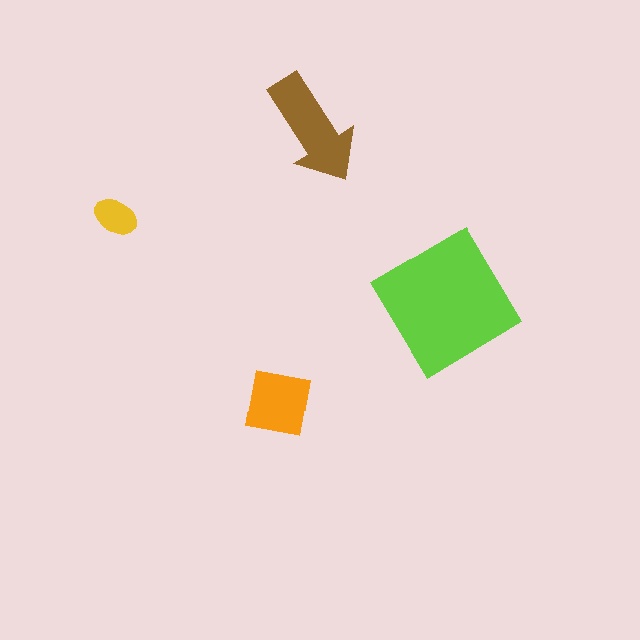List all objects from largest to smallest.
The lime diamond, the brown arrow, the orange square, the yellow ellipse.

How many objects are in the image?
There are 4 objects in the image.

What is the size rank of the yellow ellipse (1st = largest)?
4th.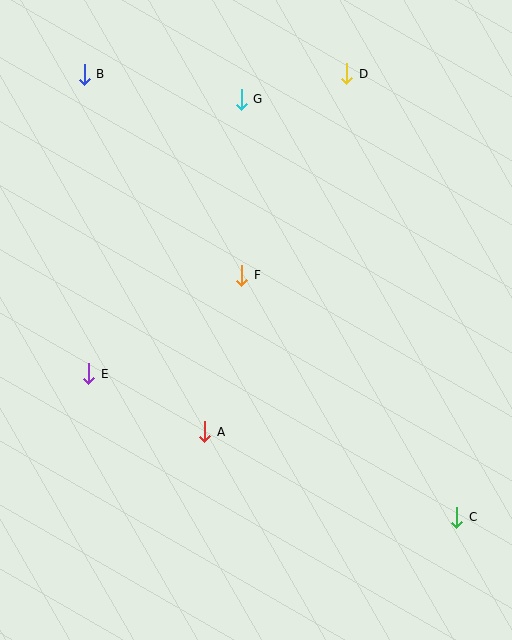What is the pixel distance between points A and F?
The distance between A and F is 161 pixels.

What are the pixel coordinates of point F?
Point F is at (242, 275).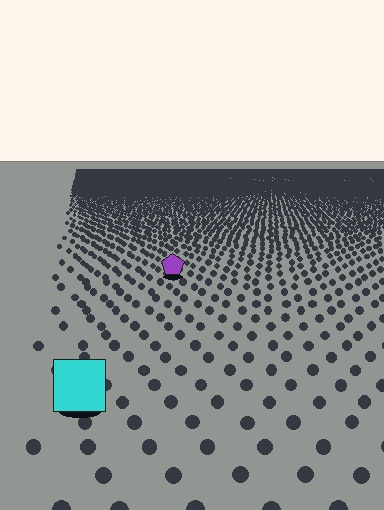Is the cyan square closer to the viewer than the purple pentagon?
Yes. The cyan square is closer — you can tell from the texture gradient: the ground texture is coarser near it.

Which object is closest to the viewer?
The cyan square is closest. The texture marks near it are larger and more spread out.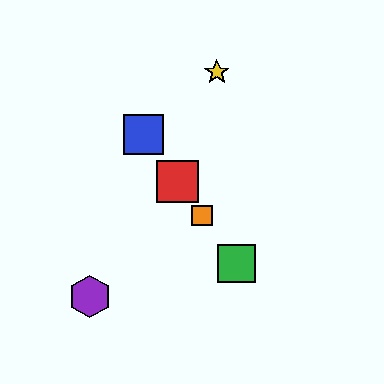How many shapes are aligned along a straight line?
4 shapes (the red square, the blue square, the green square, the orange square) are aligned along a straight line.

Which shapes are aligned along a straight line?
The red square, the blue square, the green square, the orange square are aligned along a straight line.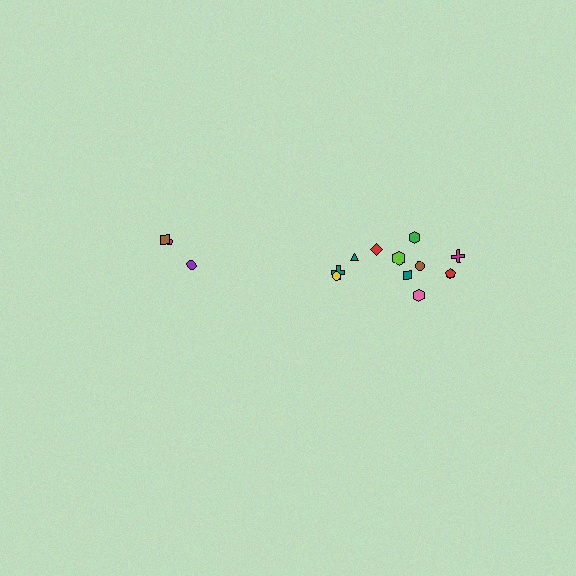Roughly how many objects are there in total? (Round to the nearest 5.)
Roughly 15 objects in total.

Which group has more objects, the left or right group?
The right group.